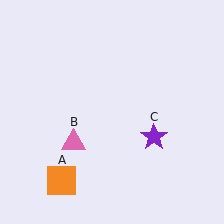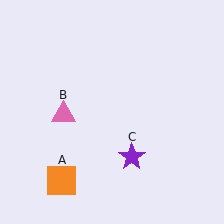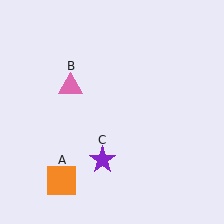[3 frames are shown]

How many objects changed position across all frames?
2 objects changed position: pink triangle (object B), purple star (object C).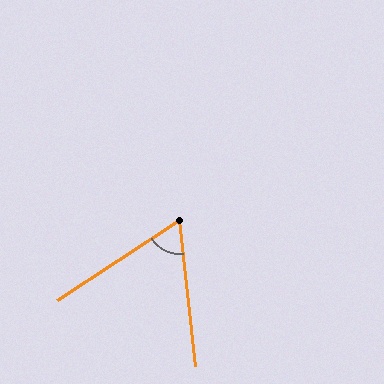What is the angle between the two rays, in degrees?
Approximately 63 degrees.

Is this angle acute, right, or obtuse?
It is acute.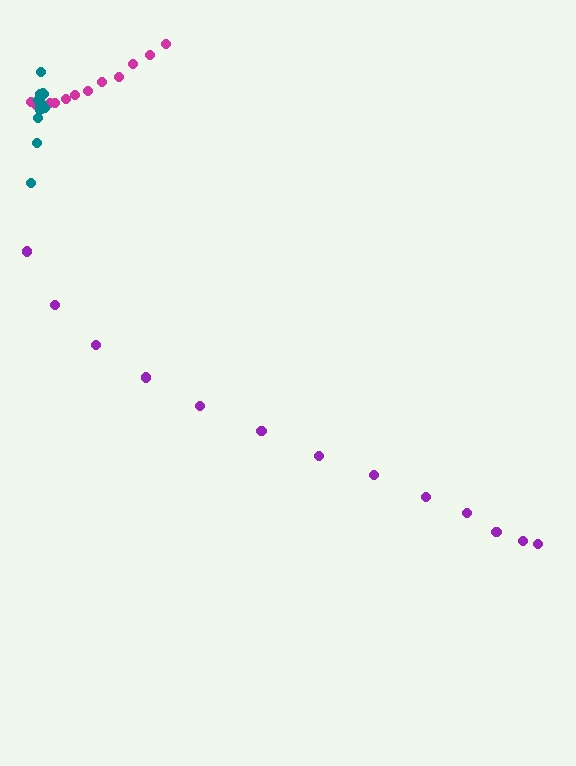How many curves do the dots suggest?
There are 3 distinct paths.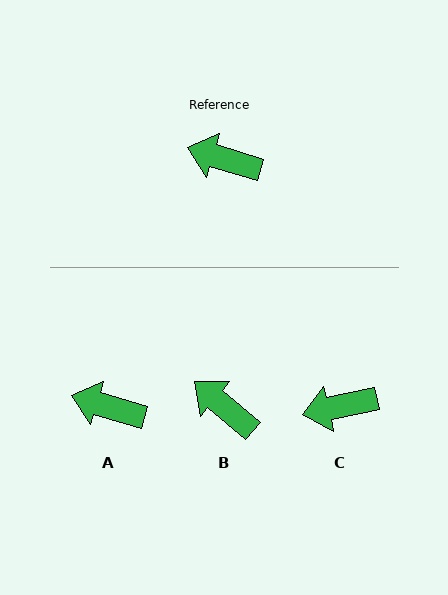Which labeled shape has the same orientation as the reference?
A.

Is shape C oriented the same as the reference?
No, it is off by about 29 degrees.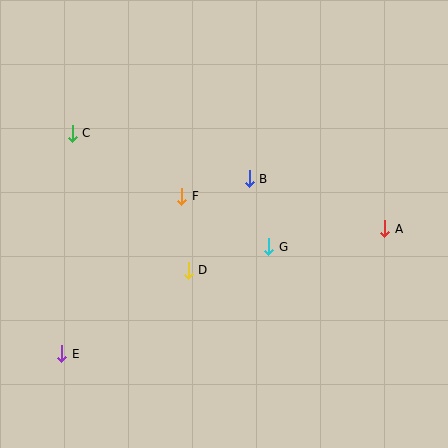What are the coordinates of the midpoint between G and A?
The midpoint between G and A is at (327, 238).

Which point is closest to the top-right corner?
Point A is closest to the top-right corner.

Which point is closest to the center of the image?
Point G at (269, 247) is closest to the center.